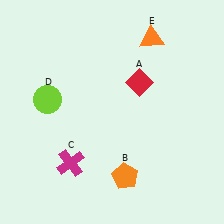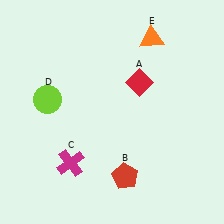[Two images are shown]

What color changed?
The pentagon (B) changed from orange in Image 1 to red in Image 2.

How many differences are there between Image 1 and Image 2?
There is 1 difference between the two images.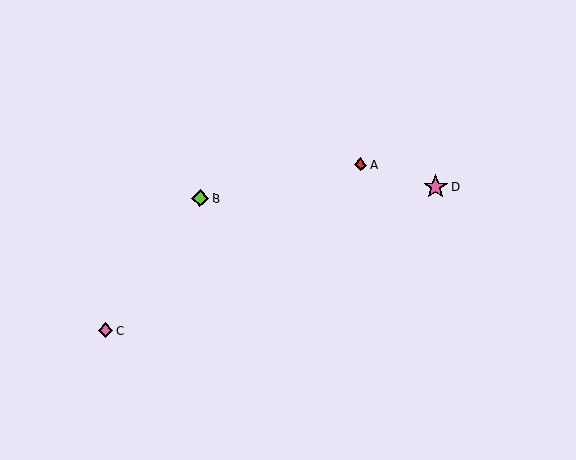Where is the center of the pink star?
The center of the pink star is at (436, 187).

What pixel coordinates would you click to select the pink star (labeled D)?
Click at (436, 187) to select the pink star D.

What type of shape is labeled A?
Shape A is a red diamond.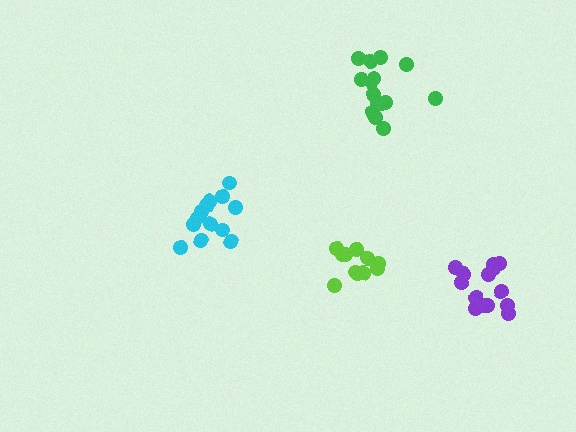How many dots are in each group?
Group 1: 13 dots, Group 2: 14 dots, Group 3: 12 dots, Group 4: 15 dots (54 total).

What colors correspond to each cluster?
The clusters are colored: cyan, purple, lime, green.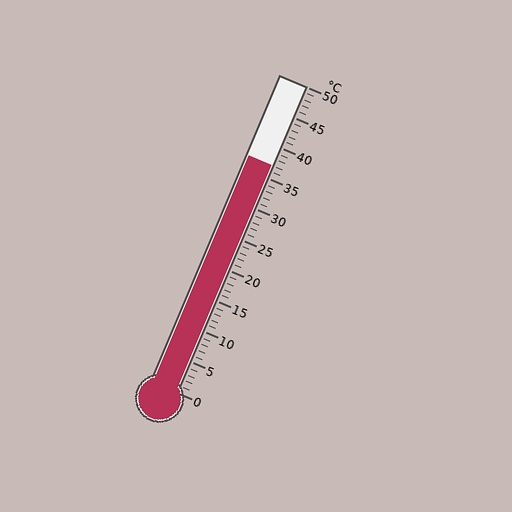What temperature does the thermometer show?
The thermometer shows approximately 37°C.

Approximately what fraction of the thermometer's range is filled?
The thermometer is filled to approximately 75% of its range.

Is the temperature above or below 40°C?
The temperature is below 40°C.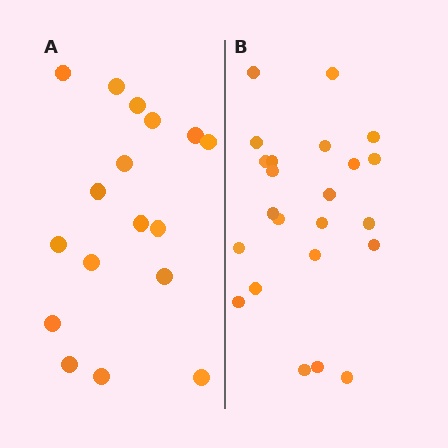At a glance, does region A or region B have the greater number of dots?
Region B (the right region) has more dots.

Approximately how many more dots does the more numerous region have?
Region B has about 6 more dots than region A.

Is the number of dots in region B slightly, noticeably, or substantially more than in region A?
Region B has noticeably more, but not dramatically so. The ratio is roughly 1.4 to 1.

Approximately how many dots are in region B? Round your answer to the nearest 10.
About 20 dots. (The exact count is 23, which rounds to 20.)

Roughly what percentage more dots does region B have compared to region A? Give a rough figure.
About 35% more.